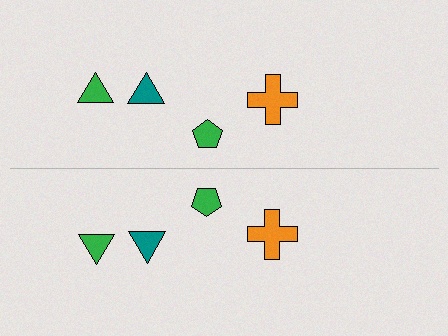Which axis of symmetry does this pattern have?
The pattern has a horizontal axis of symmetry running through the center of the image.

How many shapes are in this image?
There are 8 shapes in this image.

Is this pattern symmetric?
Yes, this pattern has bilateral (reflection) symmetry.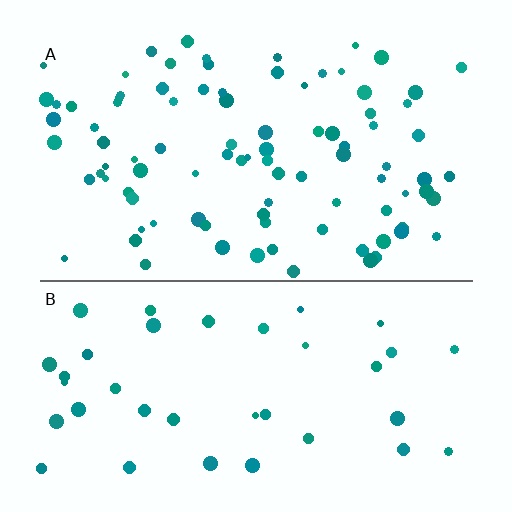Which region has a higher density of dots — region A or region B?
A (the top).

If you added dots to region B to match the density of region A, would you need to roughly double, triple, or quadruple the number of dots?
Approximately double.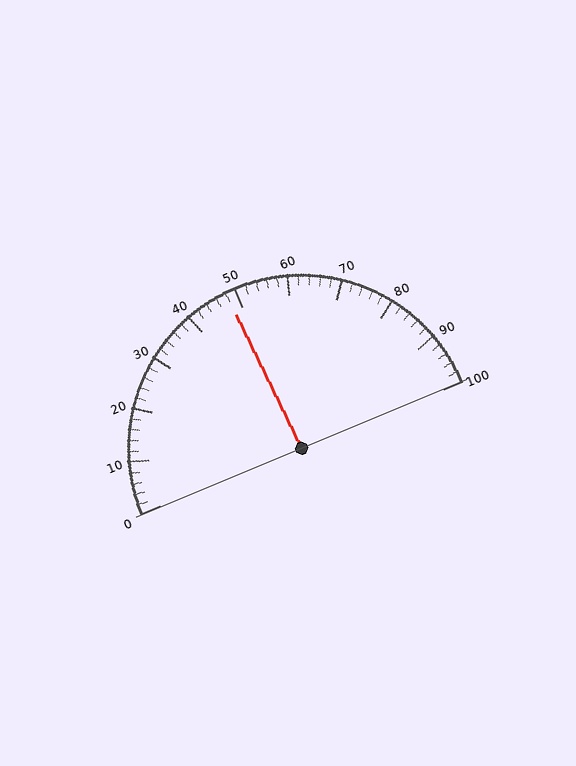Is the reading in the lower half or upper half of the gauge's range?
The reading is in the lower half of the range (0 to 100).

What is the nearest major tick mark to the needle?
The nearest major tick mark is 50.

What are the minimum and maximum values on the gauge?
The gauge ranges from 0 to 100.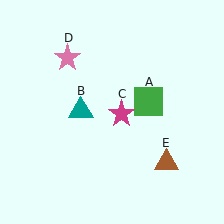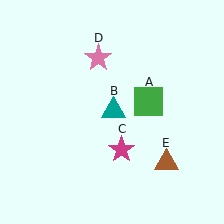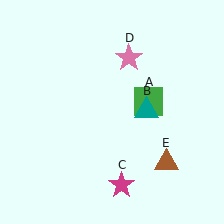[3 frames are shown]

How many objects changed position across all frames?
3 objects changed position: teal triangle (object B), magenta star (object C), pink star (object D).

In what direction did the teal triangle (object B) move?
The teal triangle (object B) moved right.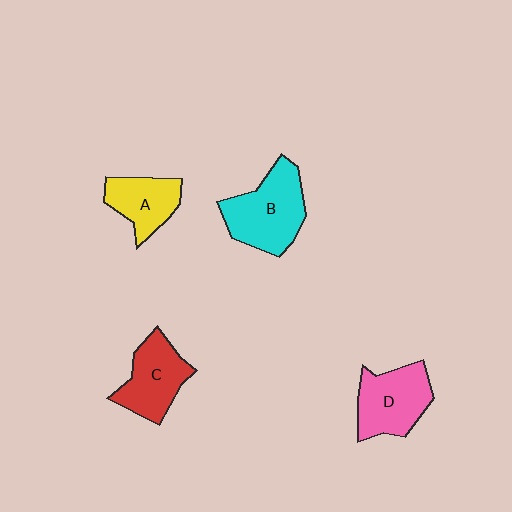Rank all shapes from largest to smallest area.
From largest to smallest: B (cyan), D (pink), C (red), A (yellow).